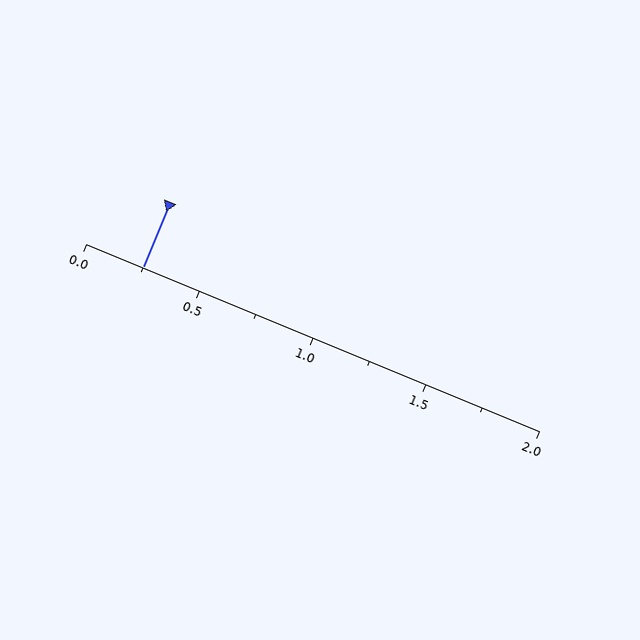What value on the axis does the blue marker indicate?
The marker indicates approximately 0.25.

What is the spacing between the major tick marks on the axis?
The major ticks are spaced 0.5 apart.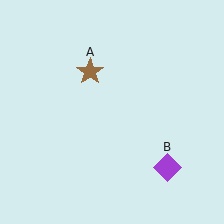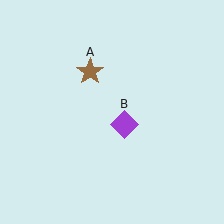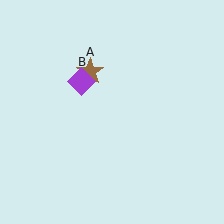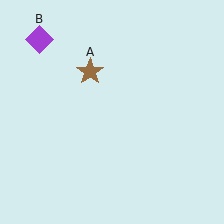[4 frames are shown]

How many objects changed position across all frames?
1 object changed position: purple diamond (object B).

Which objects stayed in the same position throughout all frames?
Brown star (object A) remained stationary.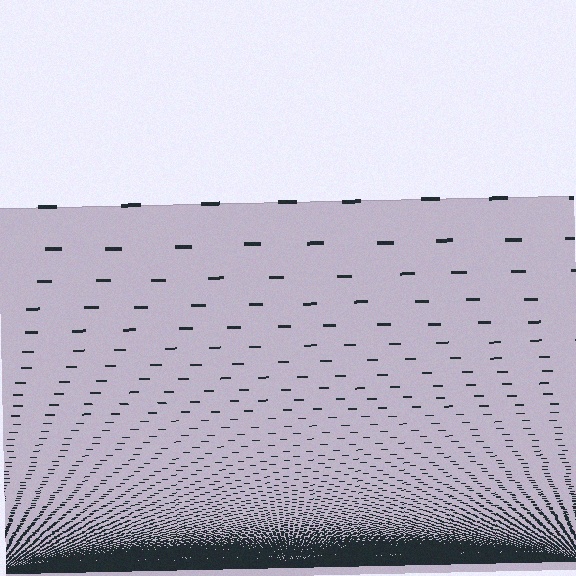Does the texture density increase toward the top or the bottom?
Density increases toward the bottom.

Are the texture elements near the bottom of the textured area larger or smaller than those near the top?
Smaller. The gradient is inverted — elements near the bottom are smaller and denser.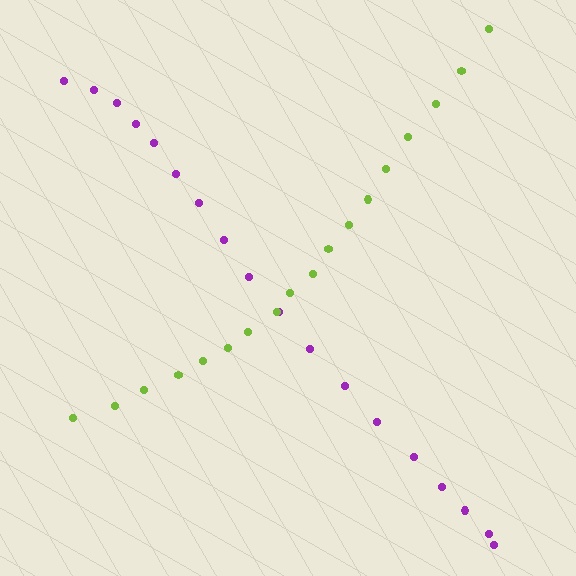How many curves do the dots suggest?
There are 2 distinct paths.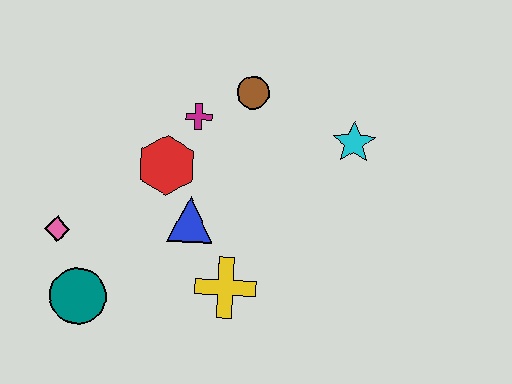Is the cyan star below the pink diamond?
No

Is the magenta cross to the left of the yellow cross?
Yes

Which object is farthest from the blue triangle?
The cyan star is farthest from the blue triangle.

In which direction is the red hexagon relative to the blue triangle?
The red hexagon is above the blue triangle.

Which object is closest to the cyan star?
The brown circle is closest to the cyan star.